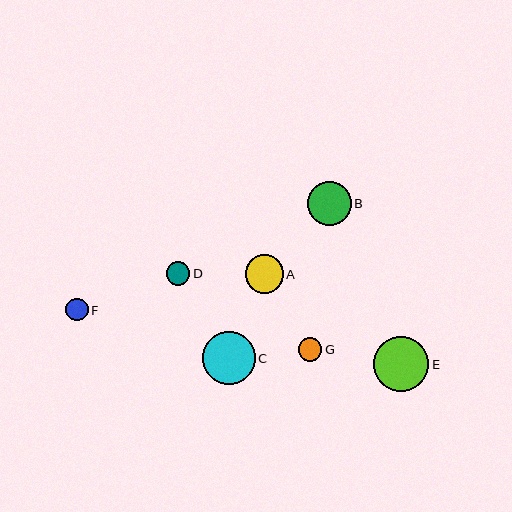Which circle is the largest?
Circle E is the largest with a size of approximately 55 pixels.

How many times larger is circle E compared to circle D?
Circle E is approximately 2.3 times the size of circle D.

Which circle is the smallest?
Circle F is the smallest with a size of approximately 22 pixels.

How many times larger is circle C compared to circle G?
Circle C is approximately 2.2 times the size of circle G.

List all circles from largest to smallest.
From largest to smallest: E, C, B, A, G, D, F.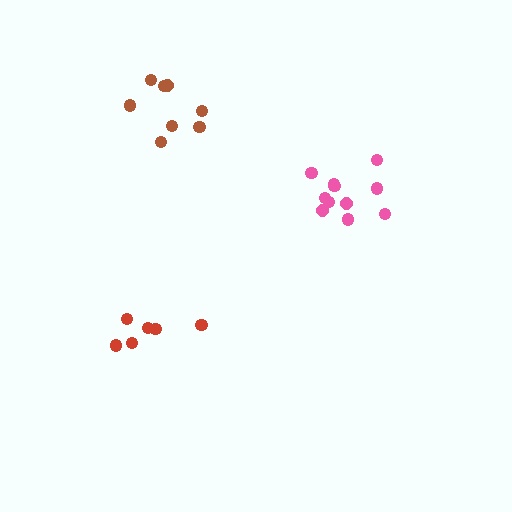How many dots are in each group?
Group 1: 8 dots, Group 2: 6 dots, Group 3: 11 dots (25 total).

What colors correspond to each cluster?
The clusters are colored: brown, red, pink.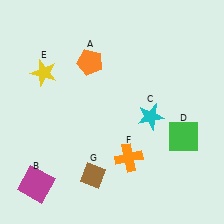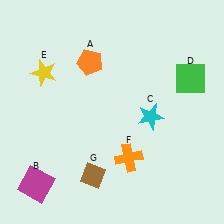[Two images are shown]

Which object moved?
The green square (D) moved up.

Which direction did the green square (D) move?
The green square (D) moved up.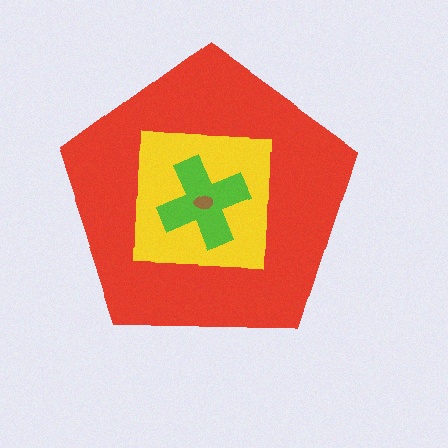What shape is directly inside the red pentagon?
The yellow square.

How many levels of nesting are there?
4.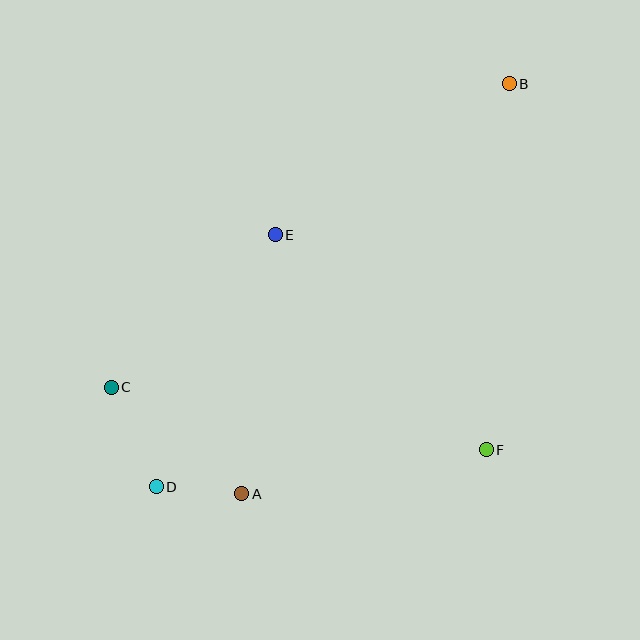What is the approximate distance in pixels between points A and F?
The distance between A and F is approximately 248 pixels.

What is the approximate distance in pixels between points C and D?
The distance between C and D is approximately 109 pixels.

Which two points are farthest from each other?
Points B and D are farthest from each other.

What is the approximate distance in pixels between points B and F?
The distance between B and F is approximately 367 pixels.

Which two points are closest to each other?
Points A and D are closest to each other.